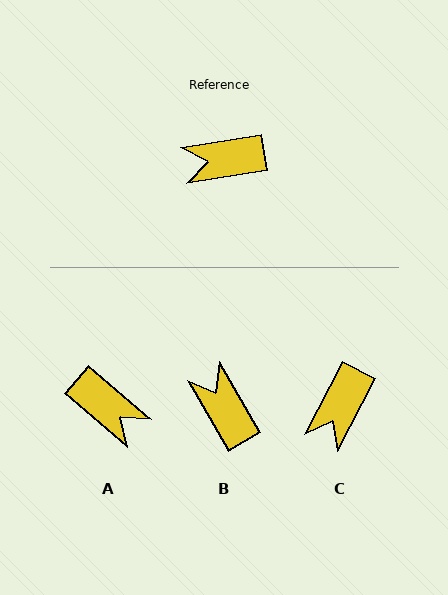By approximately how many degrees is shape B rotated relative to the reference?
Approximately 69 degrees clockwise.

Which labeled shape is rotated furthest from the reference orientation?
A, about 130 degrees away.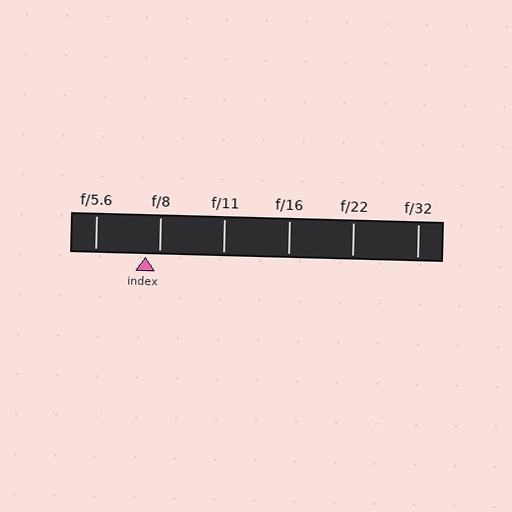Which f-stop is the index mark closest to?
The index mark is closest to f/8.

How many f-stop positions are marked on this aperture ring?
There are 6 f-stop positions marked.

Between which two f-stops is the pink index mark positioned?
The index mark is between f/5.6 and f/8.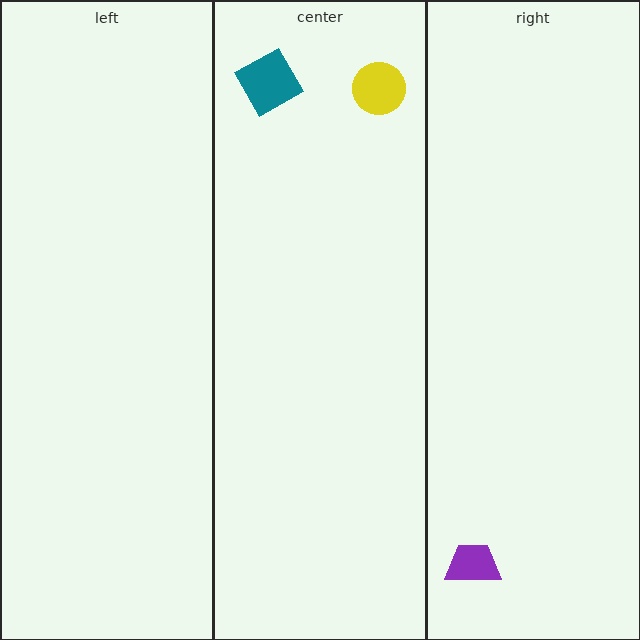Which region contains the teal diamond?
The center region.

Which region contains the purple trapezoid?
The right region.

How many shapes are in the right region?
1.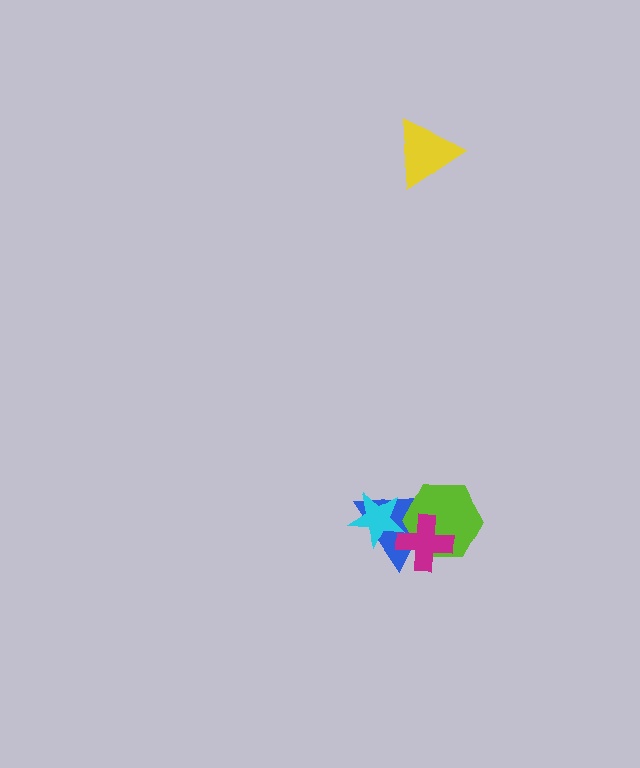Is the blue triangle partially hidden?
Yes, it is partially covered by another shape.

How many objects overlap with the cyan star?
2 objects overlap with the cyan star.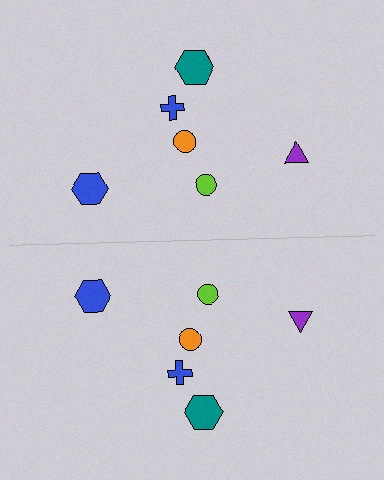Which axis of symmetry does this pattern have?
The pattern has a horizontal axis of symmetry running through the center of the image.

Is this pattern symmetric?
Yes, this pattern has bilateral (reflection) symmetry.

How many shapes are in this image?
There are 12 shapes in this image.